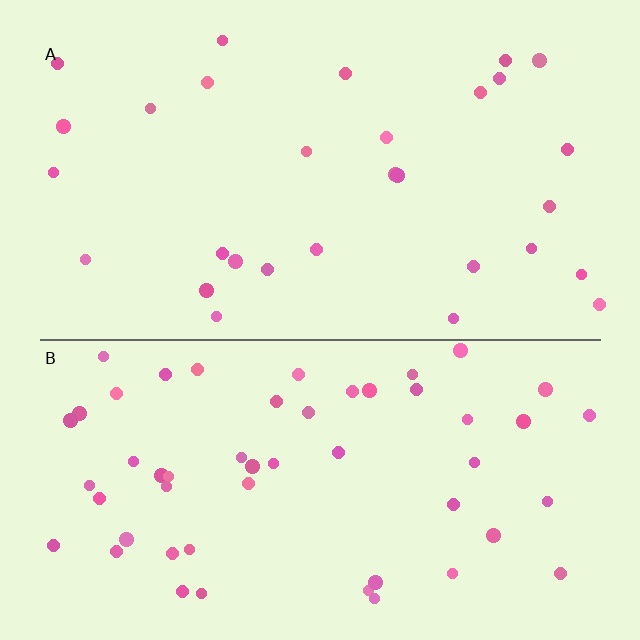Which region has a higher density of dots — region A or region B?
B (the bottom).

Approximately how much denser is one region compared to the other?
Approximately 1.8× — region B over region A.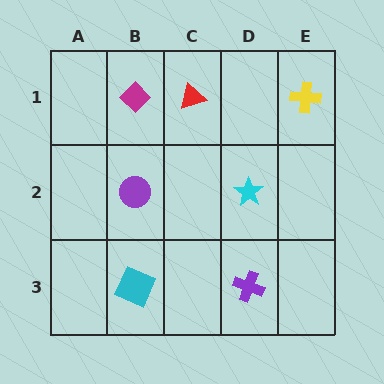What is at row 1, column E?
A yellow cross.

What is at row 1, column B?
A magenta diamond.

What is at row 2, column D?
A cyan star.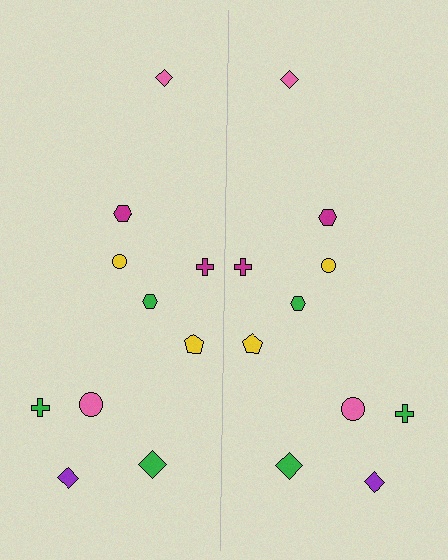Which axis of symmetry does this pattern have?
The pattern has a vertical axis of symmetry running through the center of the image.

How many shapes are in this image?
There are 20 shapes in this image.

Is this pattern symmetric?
Yes, this pattern has bilateral (reflection) symmetry.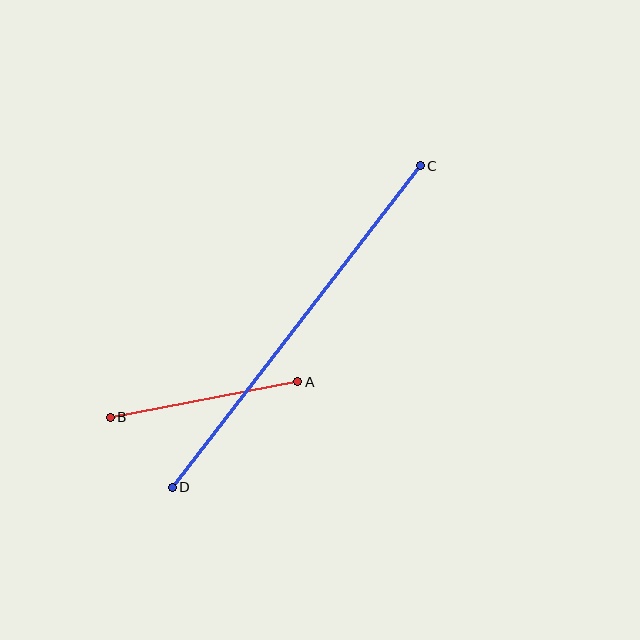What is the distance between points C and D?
The distance is approximately 406 pixels.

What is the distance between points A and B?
The distance is approximately 191 pixels.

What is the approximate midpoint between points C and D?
The midpoint is at approximately (296, 326) pixels.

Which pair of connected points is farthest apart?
Points C and D are farthest apart.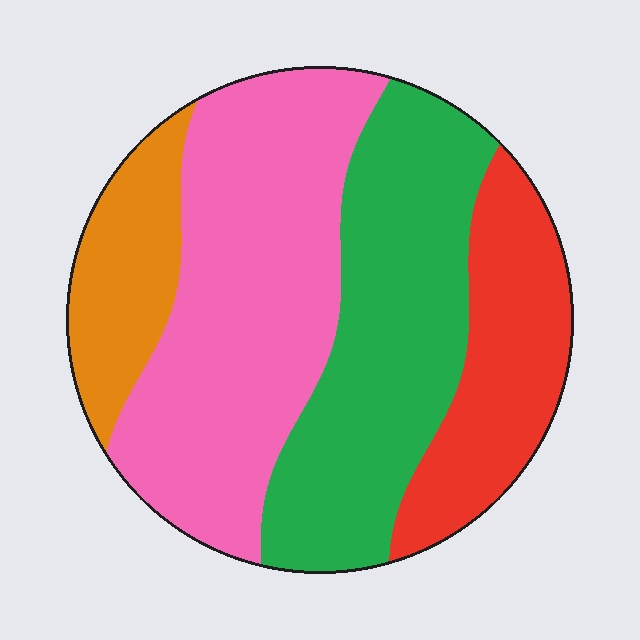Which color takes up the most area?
Pink, at roughly 40%.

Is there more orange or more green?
Green.